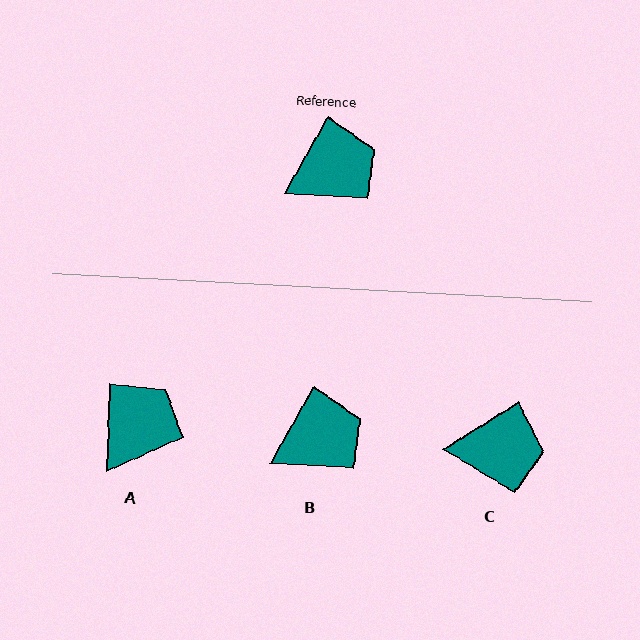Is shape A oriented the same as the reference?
No, it is off by about 28 degrees.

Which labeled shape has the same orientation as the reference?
B.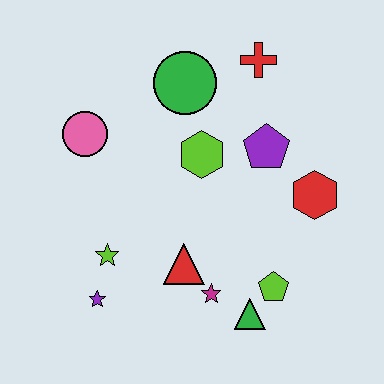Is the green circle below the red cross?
Yes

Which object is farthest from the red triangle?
The red cross is farthest from the red triangle.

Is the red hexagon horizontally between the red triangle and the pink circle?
No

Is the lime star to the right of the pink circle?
Yes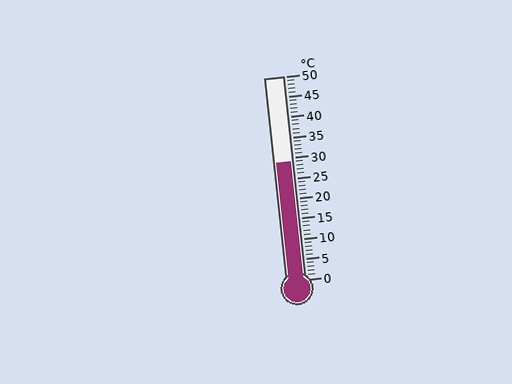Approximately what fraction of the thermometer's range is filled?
The thermometer is filled to approximately 60% of its range.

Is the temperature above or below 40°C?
The temperature is below 40°C.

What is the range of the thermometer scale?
The thermometer scale ranges from 0°C to 50°C.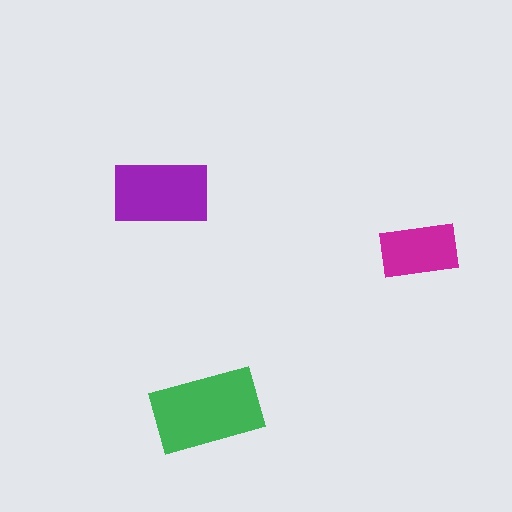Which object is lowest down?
The green rectangle is bottommost.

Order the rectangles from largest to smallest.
the green one, the purple one, the magenta one.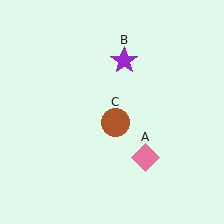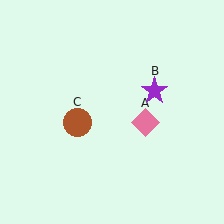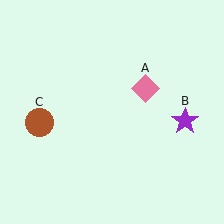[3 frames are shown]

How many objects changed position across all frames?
3 objects changed position: pink diamond (object A), purple star (object B), brown circle (object C).